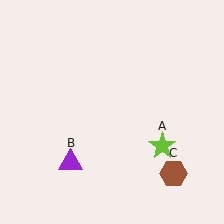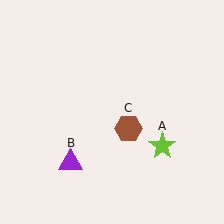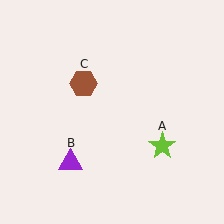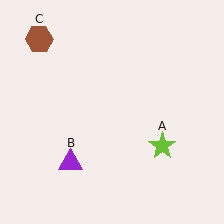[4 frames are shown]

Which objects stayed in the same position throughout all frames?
Lime star (object A) and purple triangle (object B) remained stationary.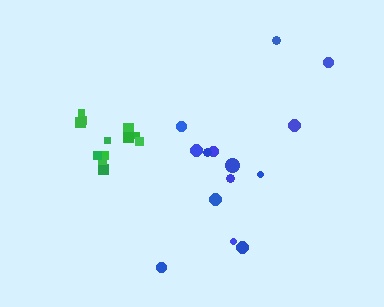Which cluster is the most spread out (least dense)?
Blue.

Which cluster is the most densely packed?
Green.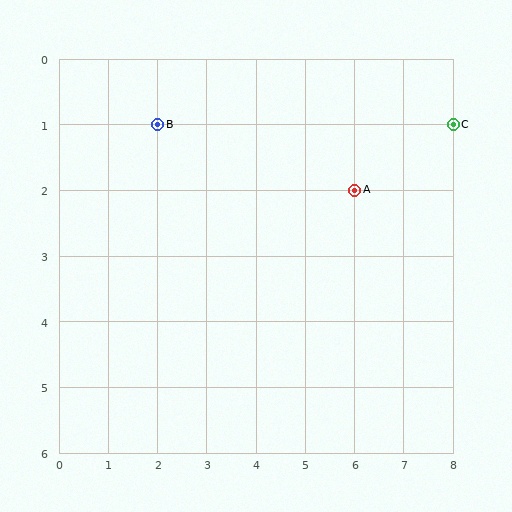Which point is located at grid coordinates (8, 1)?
Point C is at (8, 1).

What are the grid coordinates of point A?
Point A is at grid coordinates (6, 2).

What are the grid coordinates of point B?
Point B is at grid coordinates (2, 1).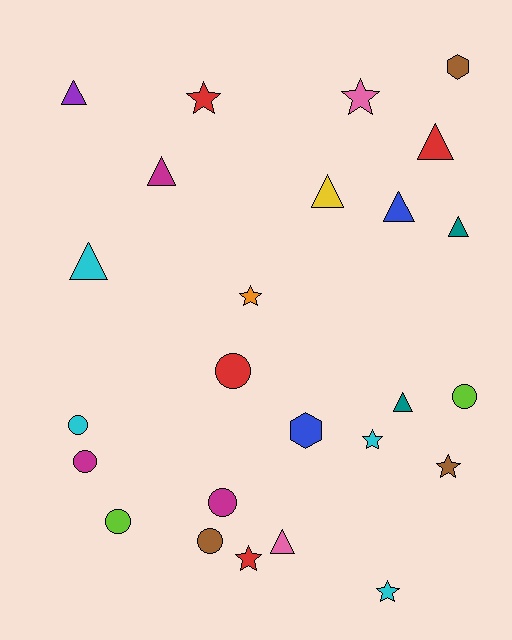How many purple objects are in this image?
There is 1 purple object.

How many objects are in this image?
There are 25 objects.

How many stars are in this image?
There are 7 stars.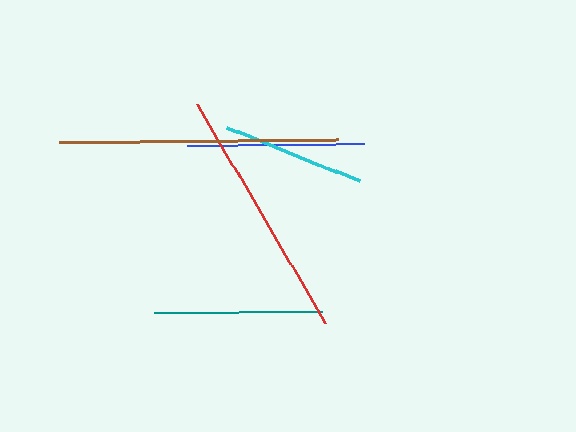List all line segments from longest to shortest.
From longest to shortest: brown, red, blue, teal, cyan.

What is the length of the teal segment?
The teal segment is approximately 168 pixels long.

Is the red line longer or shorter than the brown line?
The brown line is longer than the red line.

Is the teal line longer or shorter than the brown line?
The brown line is longer than the teal line.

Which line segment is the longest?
The brown line is the longest at approximately 279 pixels.